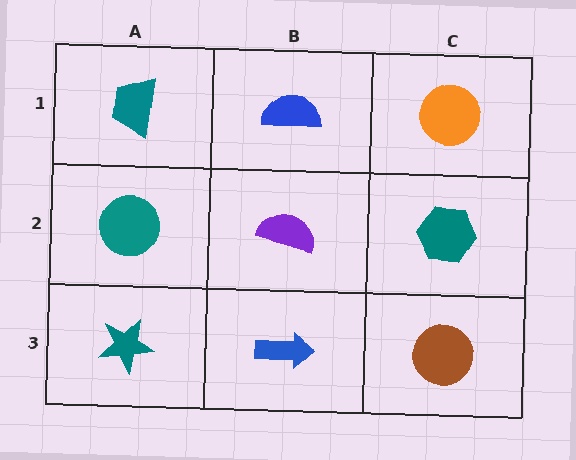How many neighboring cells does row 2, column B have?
4.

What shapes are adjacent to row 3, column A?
A teal circle (row 2, column A), a blue arrow (row 3, column B).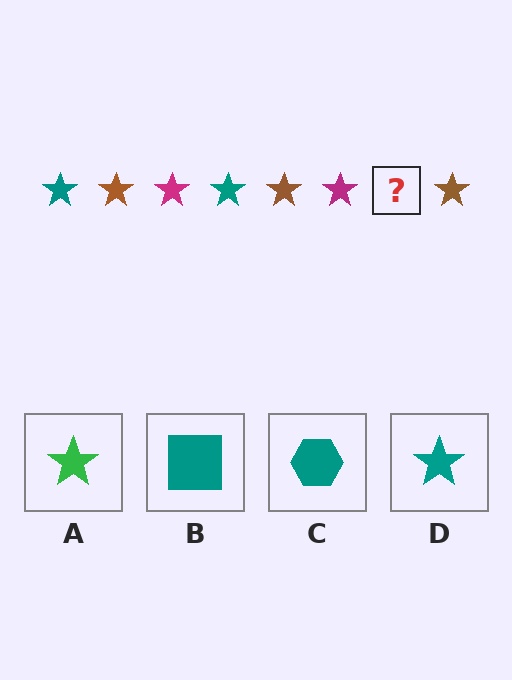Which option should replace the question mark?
Option D.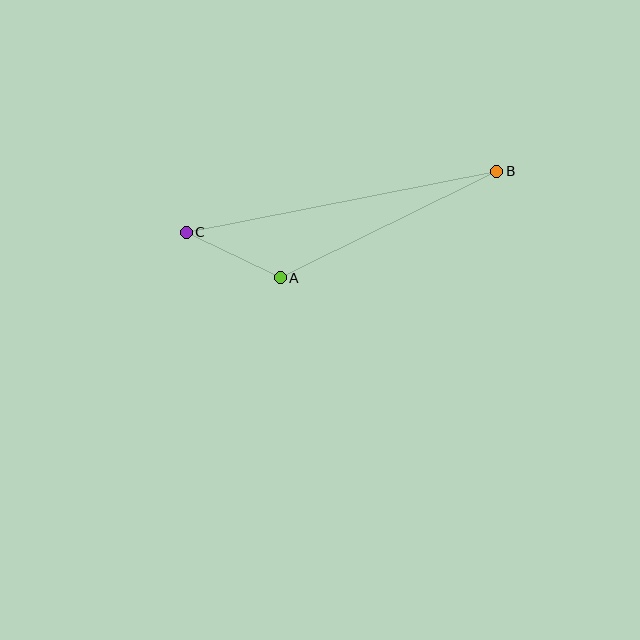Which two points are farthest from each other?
Points B and C are farthest from each other.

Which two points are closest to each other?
Points A and C are closest to each other.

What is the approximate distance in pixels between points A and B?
The distance between A and B is approximately 241 pixels.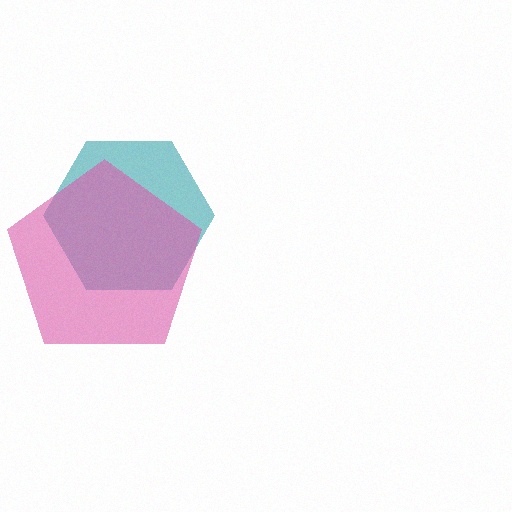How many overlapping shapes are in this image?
There are 2 overlapping shapes in the image.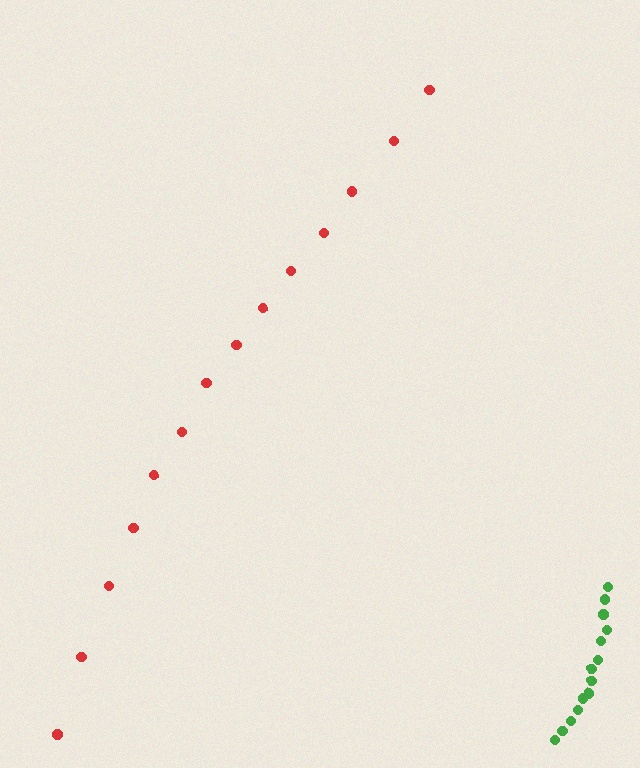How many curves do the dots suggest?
There are 2 distinct paths.